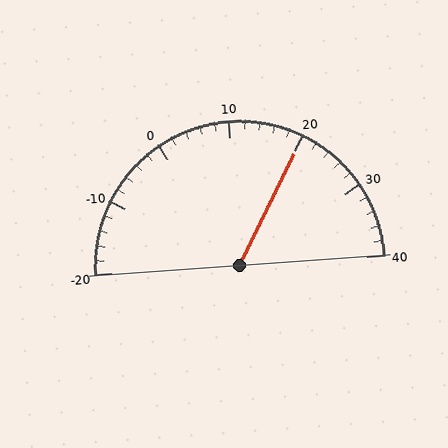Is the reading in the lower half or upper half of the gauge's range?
The reading is in the upper half of the range (-20 to 40).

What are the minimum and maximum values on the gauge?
The gauge ranges from -20 to 40.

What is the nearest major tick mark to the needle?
The nearest major tick mark is 20.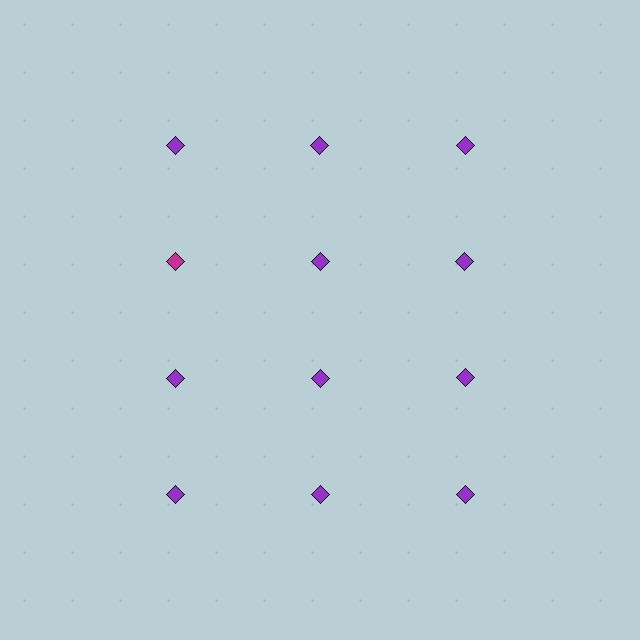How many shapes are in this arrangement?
There are 12 shapes arranged in a grid pattern.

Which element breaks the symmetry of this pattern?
The magenta diamond in the second row, leftmost column breaks the symmetry. All other shapes are purple diamonds.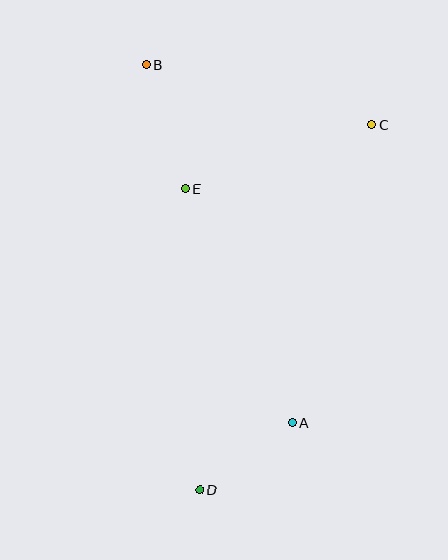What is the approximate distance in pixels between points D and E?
The distance between D and E is approximately 301 pixels.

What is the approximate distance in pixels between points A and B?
The distance between A and B is approximately 387 pixels.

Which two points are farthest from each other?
Points B and D are farthest from each other.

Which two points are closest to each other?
Points A and D are closest to each other.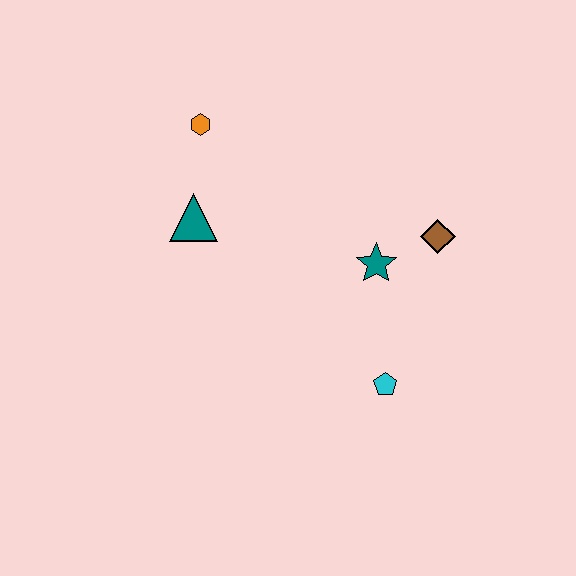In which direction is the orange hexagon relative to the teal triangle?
The orange hexagon is above the teal triangle.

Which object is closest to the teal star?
The brown diamond is closest to the teal star.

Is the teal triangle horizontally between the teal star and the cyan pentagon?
No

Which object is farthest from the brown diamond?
The orange hexagon is farthest from the brown diamond.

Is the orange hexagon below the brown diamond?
No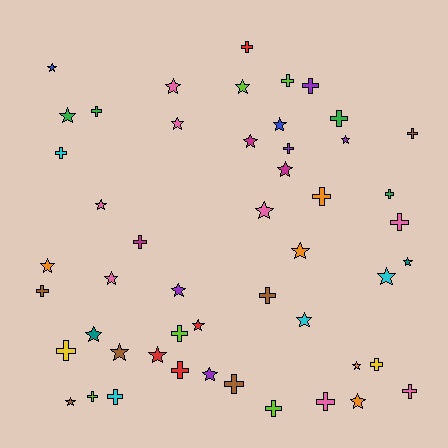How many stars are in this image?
There are 26 stars.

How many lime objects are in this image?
There are 5 lime objects.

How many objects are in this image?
There are 50 objects.